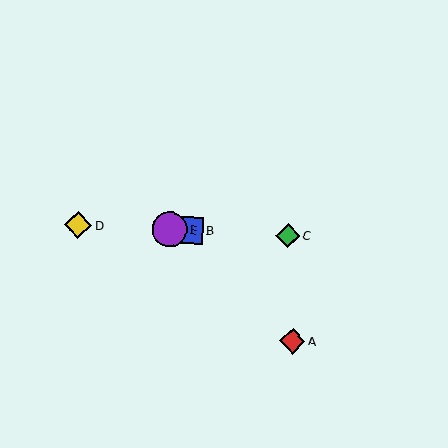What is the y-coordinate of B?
Object B is at y≈230.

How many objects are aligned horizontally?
4 objects (B, C, D, E) are aligned horizontally.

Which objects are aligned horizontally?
Objects B, C, D, E are aligned horizontally.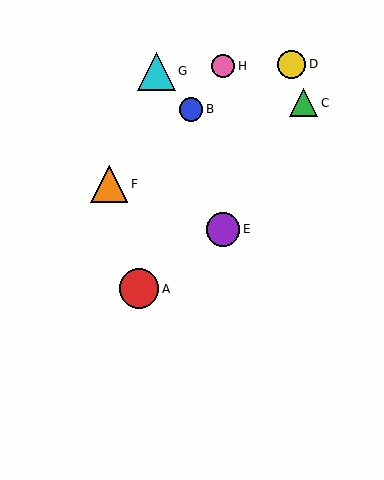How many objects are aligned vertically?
2 objects (E, H) are aligned vertically.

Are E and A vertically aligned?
No, E is at x≈223 and A is at x≈139.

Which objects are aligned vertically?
Objects E, H are aligned vertically.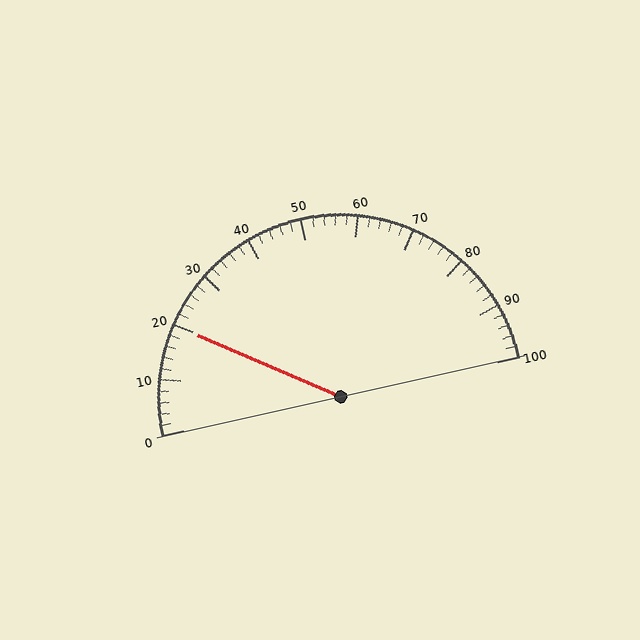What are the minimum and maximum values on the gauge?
The gauge ranges from 0 to 100.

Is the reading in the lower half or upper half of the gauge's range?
The reading is in the lower half of the range (0 to 100).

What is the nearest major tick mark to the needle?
The nearest major tick mark is 20.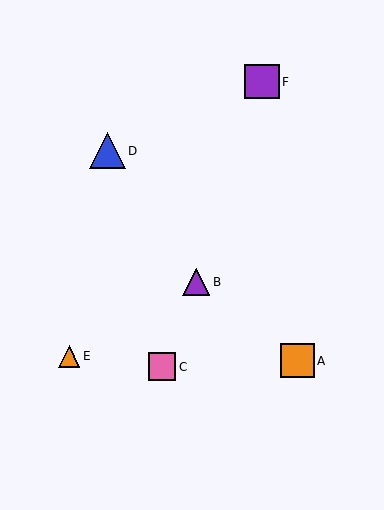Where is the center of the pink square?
The center of the pink square is at (162, 367).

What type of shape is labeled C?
Shape C is a pink square.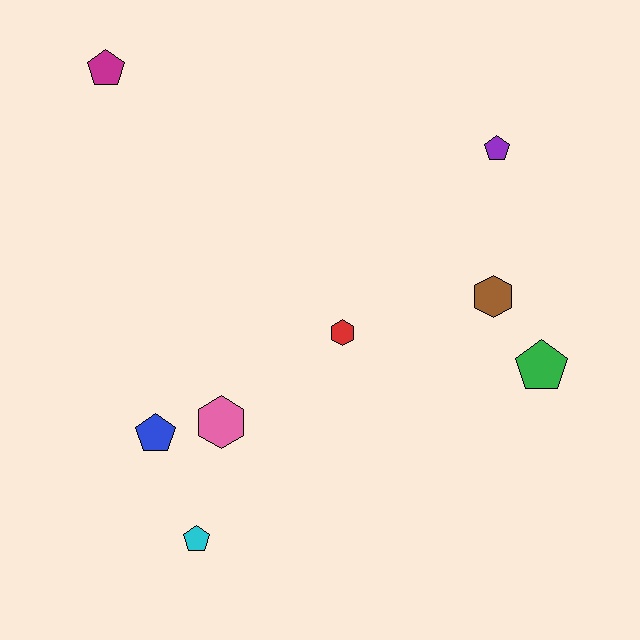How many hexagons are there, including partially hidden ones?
There are 3 hexagons.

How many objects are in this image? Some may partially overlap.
There are 8 objects.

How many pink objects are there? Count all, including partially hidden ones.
There is 1 pink object.